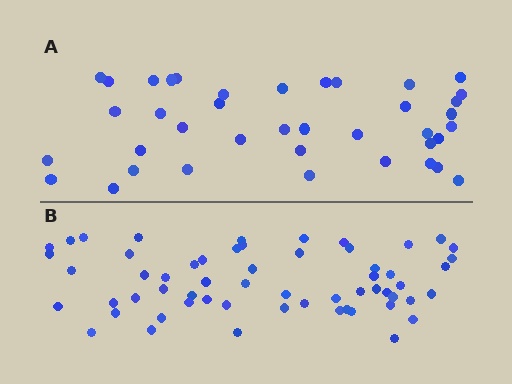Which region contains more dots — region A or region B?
Region B (the bottom region) has more dots.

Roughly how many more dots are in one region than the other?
Region B has approximately 20 more dots than region A.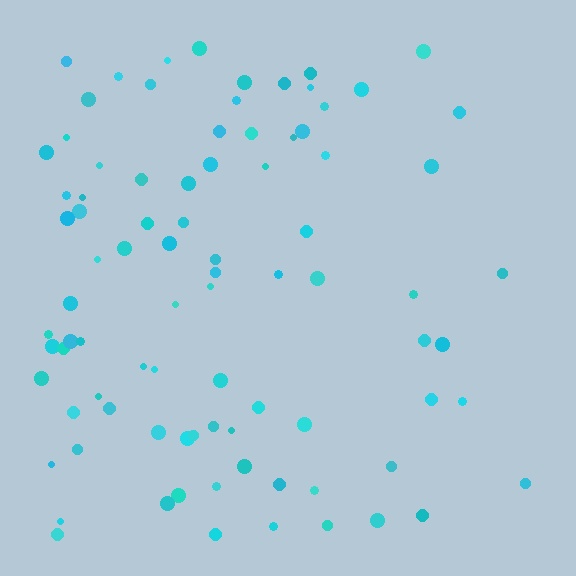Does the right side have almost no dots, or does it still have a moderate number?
Still a moderate number, just noticeably fewer than the left.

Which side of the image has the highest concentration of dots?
The left.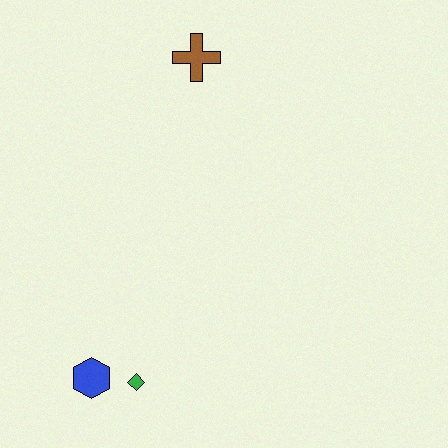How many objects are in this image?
There are 3 objects.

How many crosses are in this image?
There is 1 cross.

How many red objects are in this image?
There are no red objects.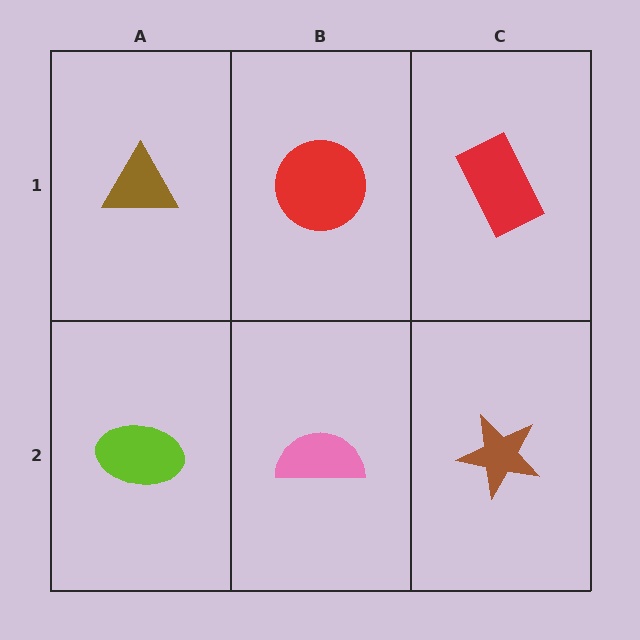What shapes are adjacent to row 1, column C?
A brown star (row 2, column C), a red circle (row 1, column B).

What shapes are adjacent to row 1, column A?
A lime ellipse (row 2, column A), a red circle (row 1, column B).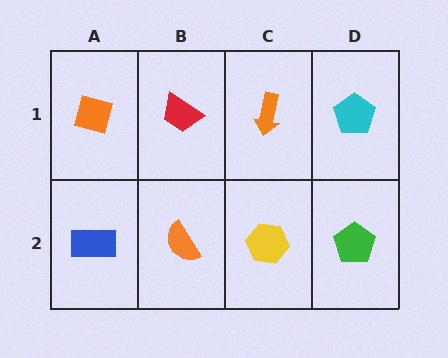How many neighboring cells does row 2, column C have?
3.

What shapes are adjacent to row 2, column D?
A cyan pentagon (row 1, column D), a yellow hexagon (row 2, column C).